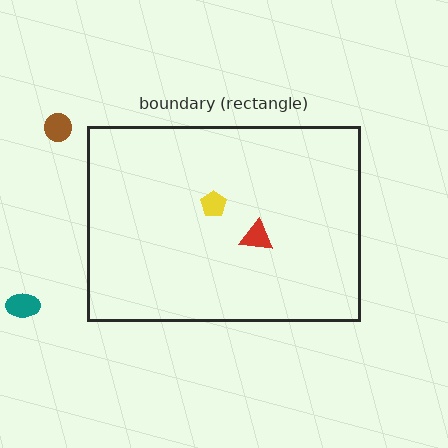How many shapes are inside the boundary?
2 inside, 2 outside.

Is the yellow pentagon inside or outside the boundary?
Inside.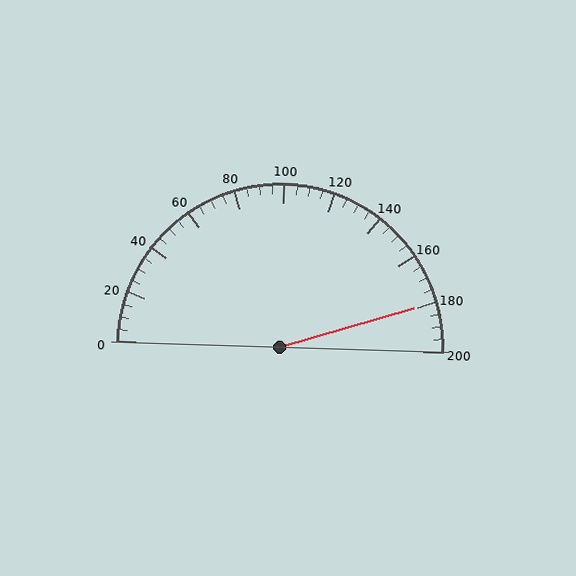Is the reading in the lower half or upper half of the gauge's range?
The reading is in the upper half of the range (0 to 200).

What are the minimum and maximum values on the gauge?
The gauge ranges from 0 to 200.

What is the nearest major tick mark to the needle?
The nearest major tick mark is 180.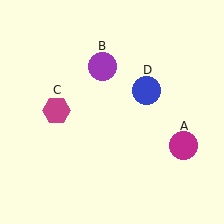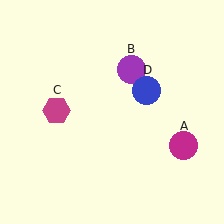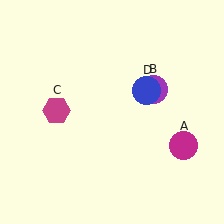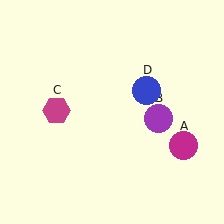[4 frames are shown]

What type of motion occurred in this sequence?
The purple circle (object B) rotated clockwise around the center of the scene.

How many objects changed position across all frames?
1 object changed position: purple circle (object B).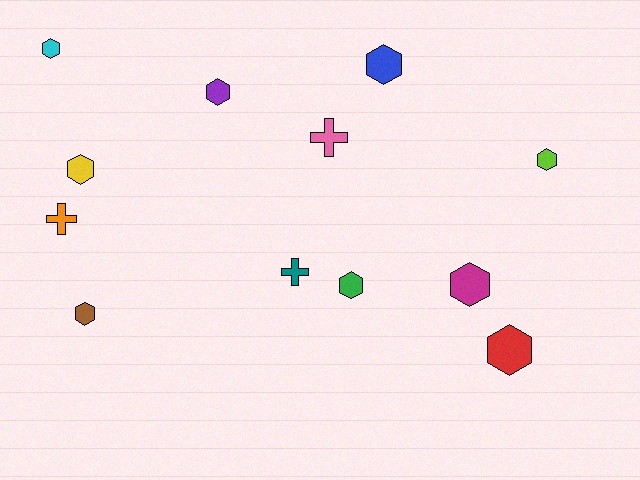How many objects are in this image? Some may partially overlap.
There are 12 objects.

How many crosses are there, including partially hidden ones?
There are 3 crosses.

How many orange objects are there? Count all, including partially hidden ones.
There is 1 orange object.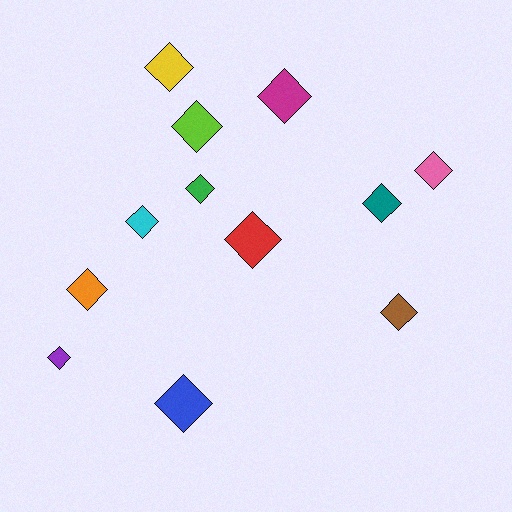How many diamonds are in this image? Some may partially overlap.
There are 12 diamonds.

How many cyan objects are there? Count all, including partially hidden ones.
There is 1 cyan object.